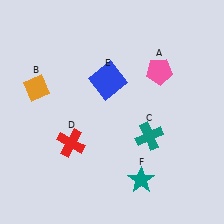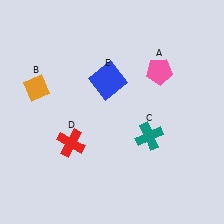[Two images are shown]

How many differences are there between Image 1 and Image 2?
There is 1 difference between the two images.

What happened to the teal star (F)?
The teal star (F) was removed in Image 2. It was in the bottom-right area of Image 1.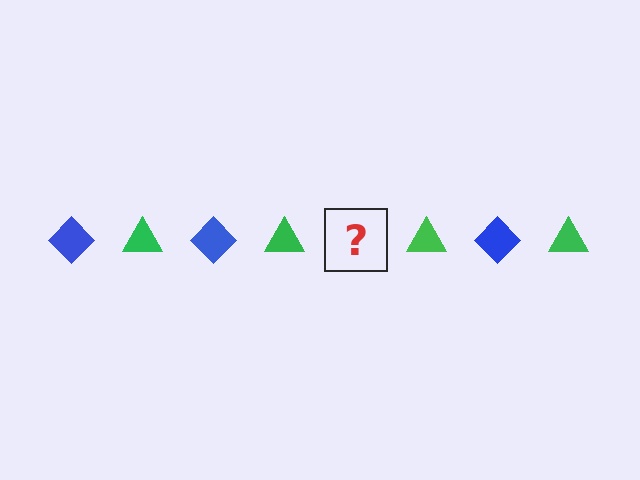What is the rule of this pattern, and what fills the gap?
The rule is that the pattern alternates between blue diamond and green triangle. The gap should be filled with a blue diamond.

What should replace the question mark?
The question mark should be replaced with a blue diamond.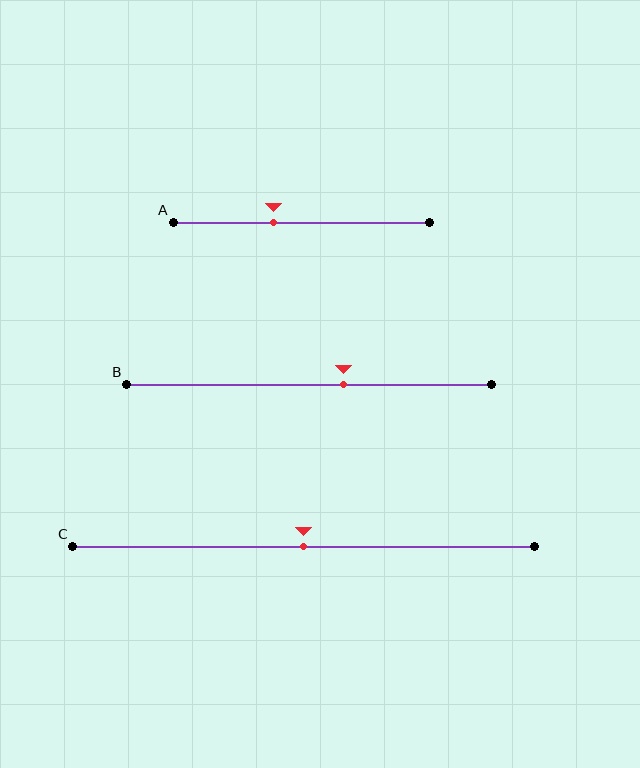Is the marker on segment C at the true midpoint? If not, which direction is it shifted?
Yes, the marker on segment C is at the true midpoint.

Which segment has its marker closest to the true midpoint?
Segment C has its marker closest to the true midpoint.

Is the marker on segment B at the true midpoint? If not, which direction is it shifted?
No, the marker on segment B is shifted to the right by about 9% of the segment length.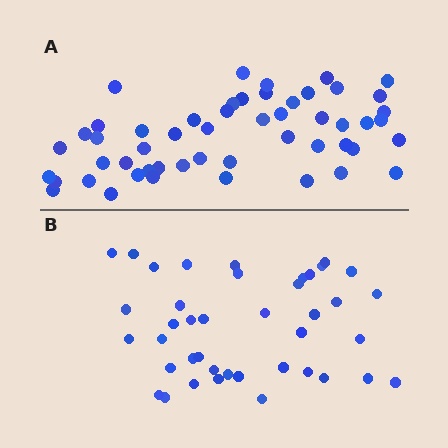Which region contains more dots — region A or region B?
Region A (the top region) has more dots.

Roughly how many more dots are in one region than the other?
Region A has roughly 12 or so more dots than region B.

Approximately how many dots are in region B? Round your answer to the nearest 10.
About 40 dots. (The exact count is 41, which rounds to 40.)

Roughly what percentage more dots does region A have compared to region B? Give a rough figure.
About 25% more.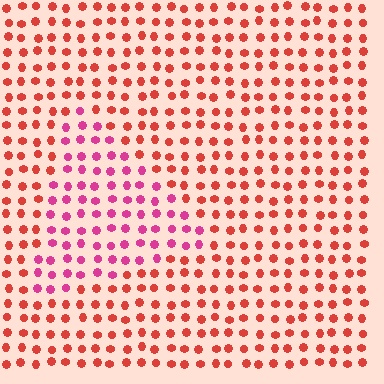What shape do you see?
I see a triangle.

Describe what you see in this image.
The image is filled with small red elements in a uniform arrangement. A triangle-shaped region is visible where the elements are tinted to a slightly different hue, forming a subtle color boundary.